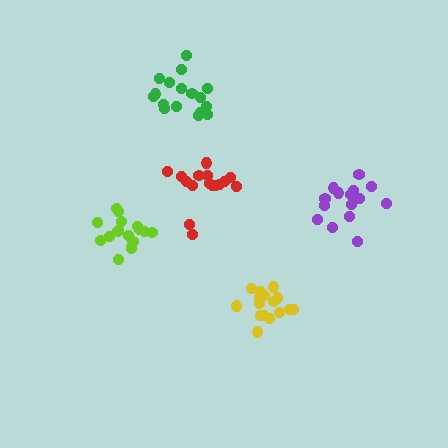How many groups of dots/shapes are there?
There are 5 groups.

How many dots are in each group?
Group 1: 17 dots, Group 2: 16 dots, Group 3: 16 dots, Group 4: 17 dots, Group 5: 15 dots (81 total).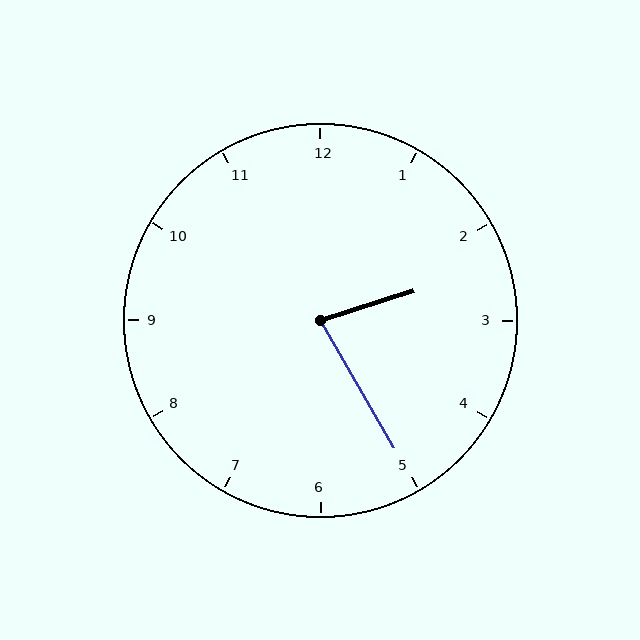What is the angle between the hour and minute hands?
Approximately 78 degrees.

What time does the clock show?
2:25.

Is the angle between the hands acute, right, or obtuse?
It is acute.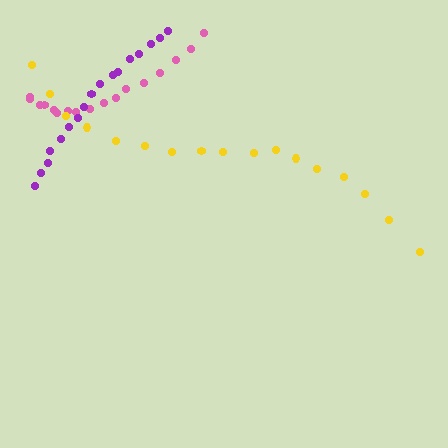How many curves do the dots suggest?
There are 3 distinct paths.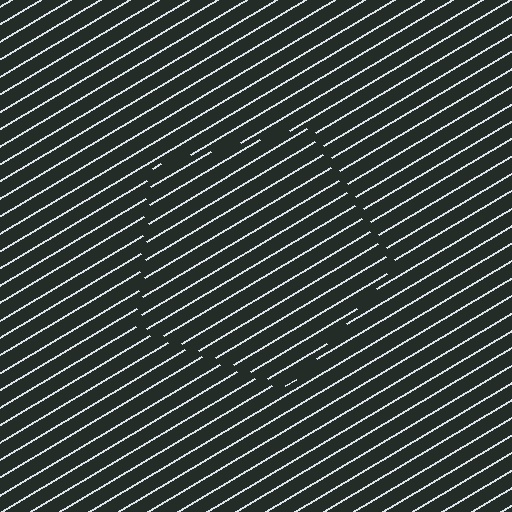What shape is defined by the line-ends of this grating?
An illusory pentagon. The interior of the shape contains the same grating, shifted by half a period — the contour is defined by the phase discontinuity where line-ends from the inner and outer gratings abut.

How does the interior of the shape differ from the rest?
The interior of the shape contains the same grating, shifted by half a period — the contour is defined by the phase discontinuity where line-ends from the inner and outer gratings abut.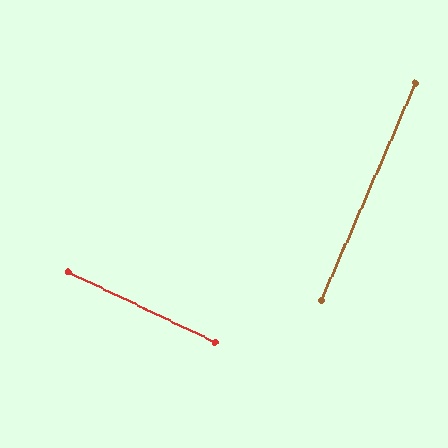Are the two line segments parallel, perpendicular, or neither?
Perpendicular — they meet at approximately 88°.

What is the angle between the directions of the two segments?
Approximately 88 degrees.